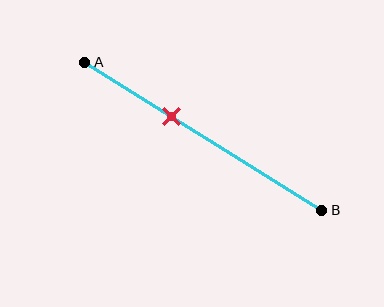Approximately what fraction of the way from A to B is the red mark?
The red mark is approximately 35% of the way from A to B.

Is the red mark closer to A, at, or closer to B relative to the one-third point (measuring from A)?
The red mark is closer to point B than the one-third point of segment AB.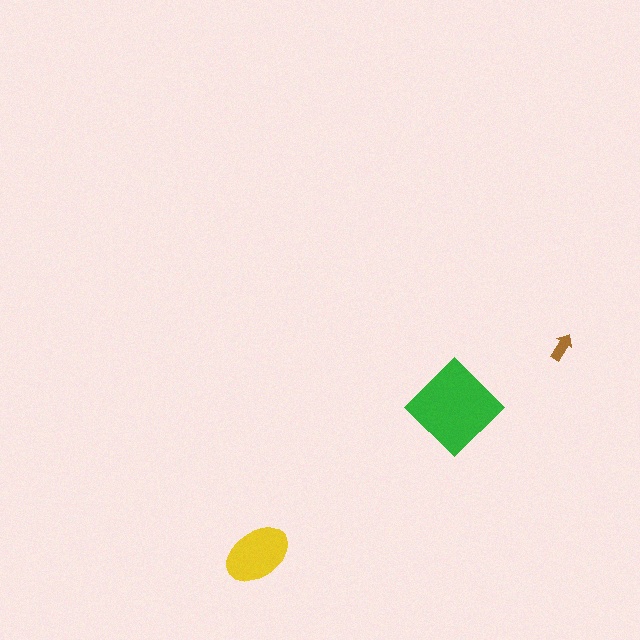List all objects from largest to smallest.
The green diamond, the yellow ellipse, the brown arrow.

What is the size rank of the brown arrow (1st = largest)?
3rd.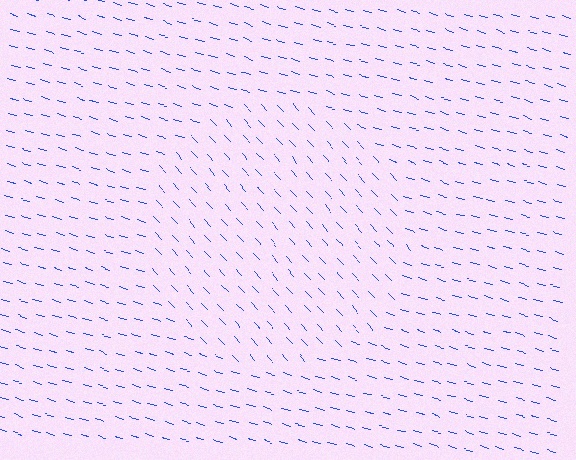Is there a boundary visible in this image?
Yes, there is a texture boundary formed by a change in line orientation.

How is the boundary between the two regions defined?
The boundary is defined purely by a change in line orientation (approximately 32 degrees difference). All lines are the same color and thickness.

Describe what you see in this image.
The image is filled with small blue line segments. A circle region in the image has lines oriented differently from the surrounding lines, creating a visible texture boundary.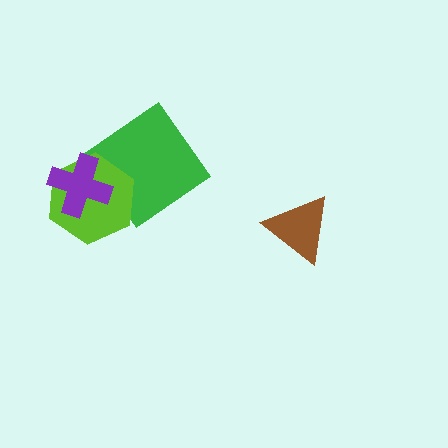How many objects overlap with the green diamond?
1 object overlaps with the green diamond.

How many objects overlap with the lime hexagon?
2 objects overlap with the lime hexagon.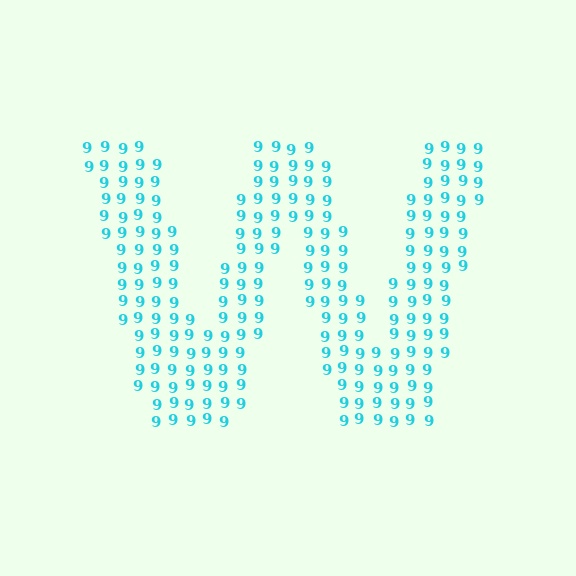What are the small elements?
The small elements are digit 9's.